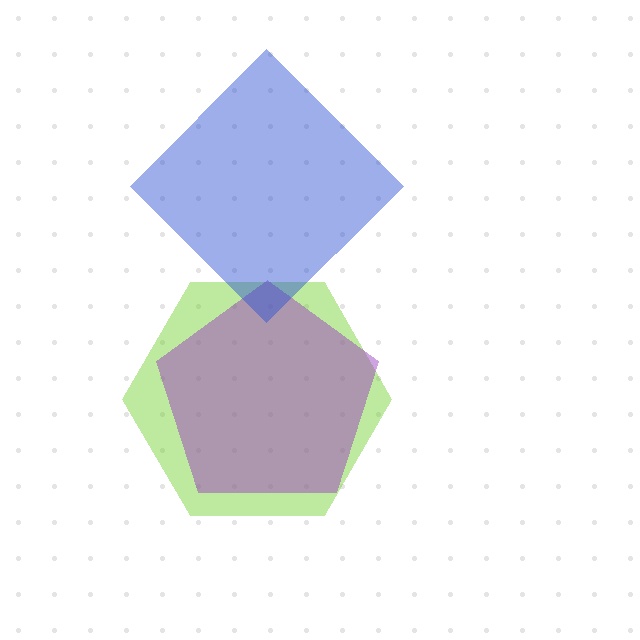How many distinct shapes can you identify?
There are 3 distinct shapes: a lime hexagon, a purple pentagon, a blue diamond.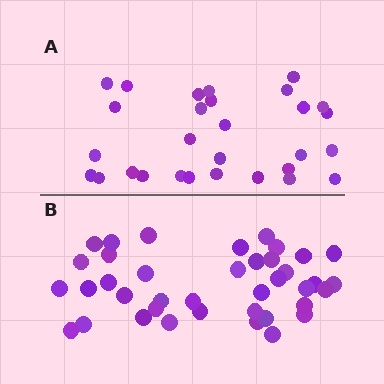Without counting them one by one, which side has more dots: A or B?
Region B (the bottom region) has more dots.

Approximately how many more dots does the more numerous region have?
Region B has roughly 10 or so more dots than region A.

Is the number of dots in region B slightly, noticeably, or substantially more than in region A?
Region B has noticeably more, but not dramatically so. The ratio is roughly 1.3 to 1.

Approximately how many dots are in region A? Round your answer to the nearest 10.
About 30 dots. (The exact count is 29, which rounds to 30.)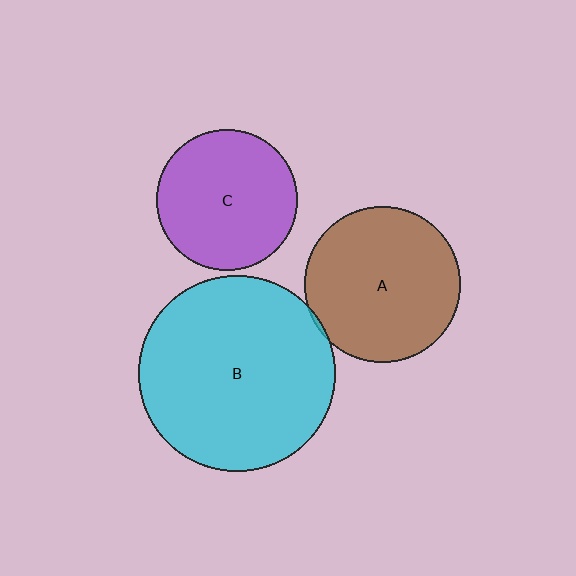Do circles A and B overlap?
Yes.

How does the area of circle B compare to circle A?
Approximately 1.6 times.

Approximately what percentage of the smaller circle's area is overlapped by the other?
Approximately 5%.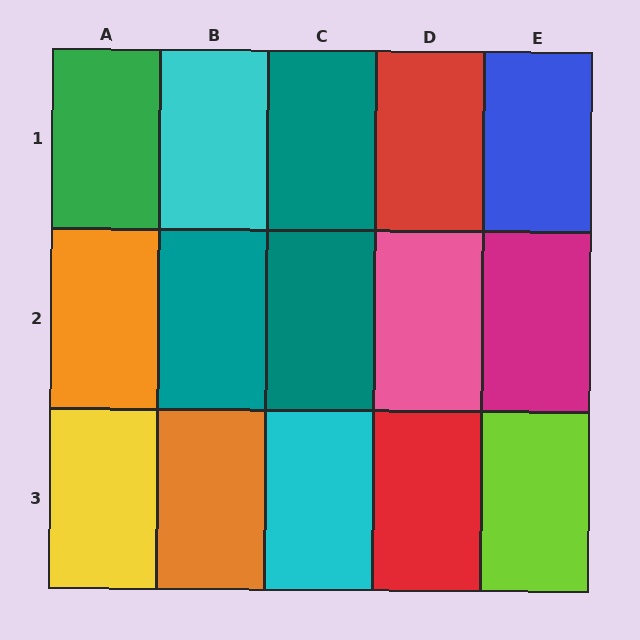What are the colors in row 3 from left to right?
Yellow, orange, cyan, red, lime.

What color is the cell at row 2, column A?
Orange.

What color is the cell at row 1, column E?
Blue.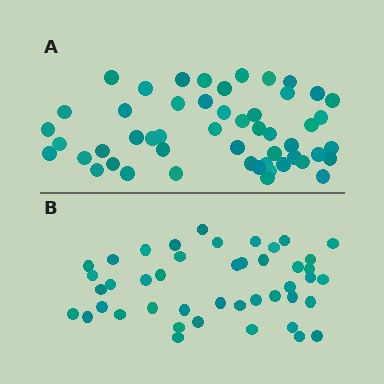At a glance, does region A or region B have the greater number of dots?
Region A (the top region) has more dots.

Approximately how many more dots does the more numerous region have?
Region A has roughly 8 or so more dots than region B.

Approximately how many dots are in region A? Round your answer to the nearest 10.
About 50 dots. (The exact count is 51, which rounds to 50.)